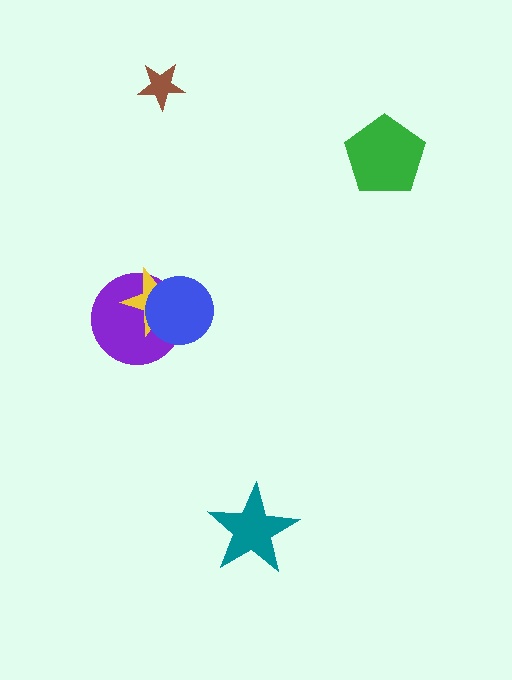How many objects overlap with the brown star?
0 objects overlap with the brown star.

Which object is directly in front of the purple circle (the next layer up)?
The yellow star is directly in front of the purple circle.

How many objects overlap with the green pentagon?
0 objects overlap with the green pentagon.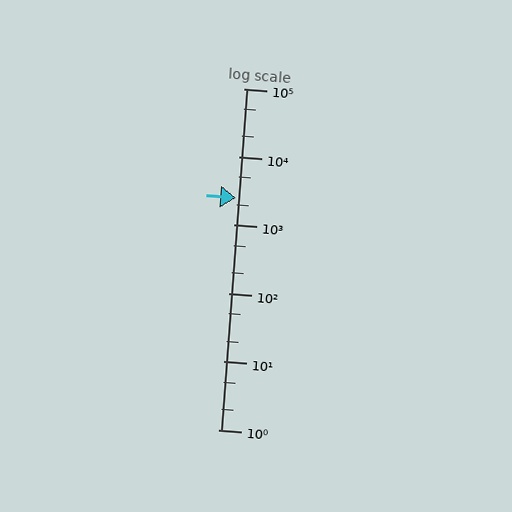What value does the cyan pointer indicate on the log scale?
The pointer indicates approximately 2500.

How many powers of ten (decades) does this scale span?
The scale spans 5 decades, from 1 to 100000.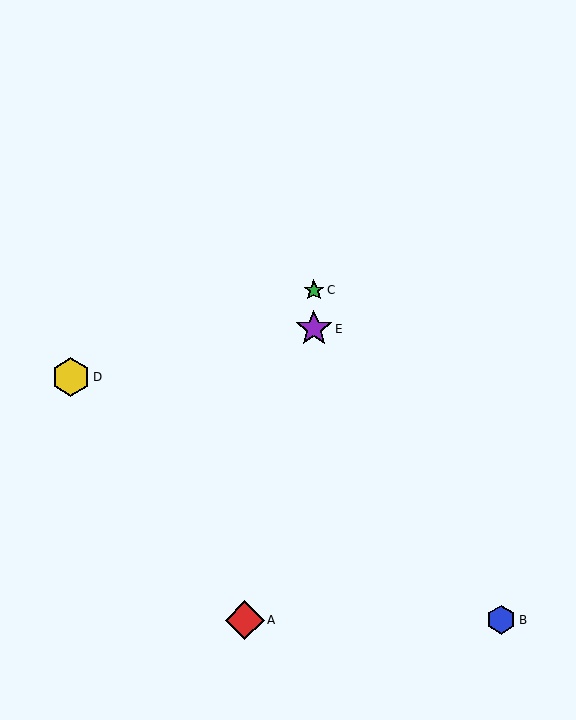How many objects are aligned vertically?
2 objects (C, E) are aligned vertically.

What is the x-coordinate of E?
Object E is at x≈314.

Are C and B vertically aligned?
No, C is at x≈314 and B is at x≈501.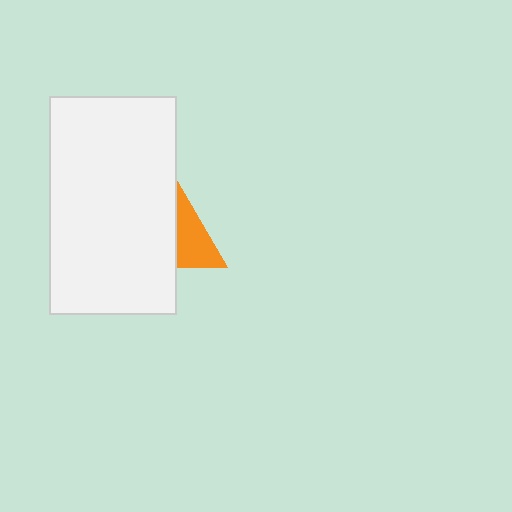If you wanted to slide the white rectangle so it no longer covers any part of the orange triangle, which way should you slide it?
Slide it left — that is the most direct way to separate the two shapes.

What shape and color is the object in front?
The object in front is a white rectangle.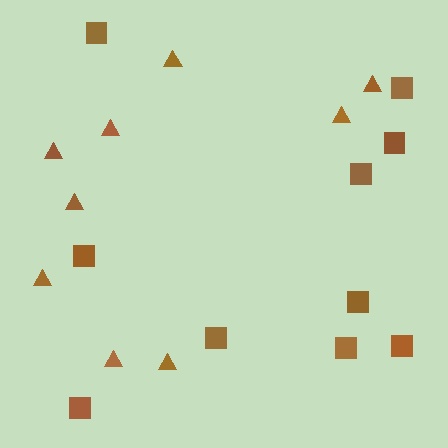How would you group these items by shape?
There are 2 groups: one group of triangles (9) and one group of squares (10).